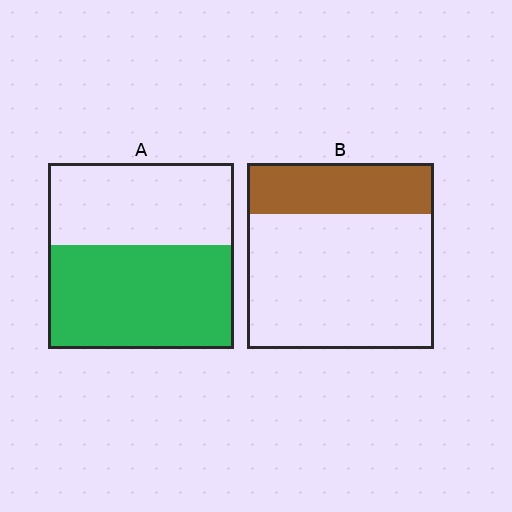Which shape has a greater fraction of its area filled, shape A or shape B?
Shape A.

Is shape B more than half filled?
No.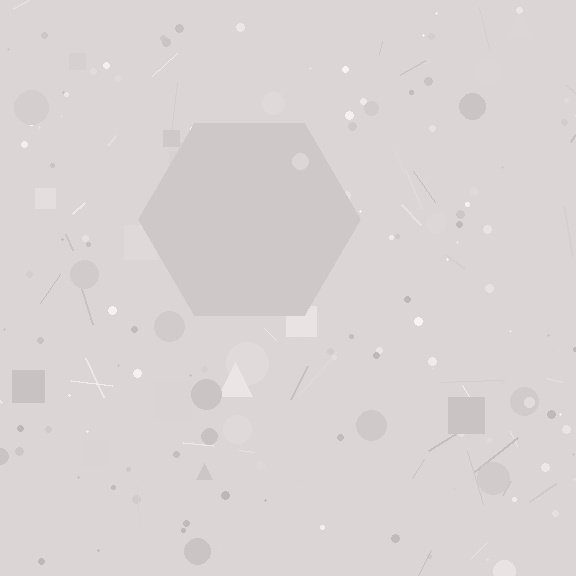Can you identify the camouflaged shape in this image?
The camouflaged shape is a hexagon.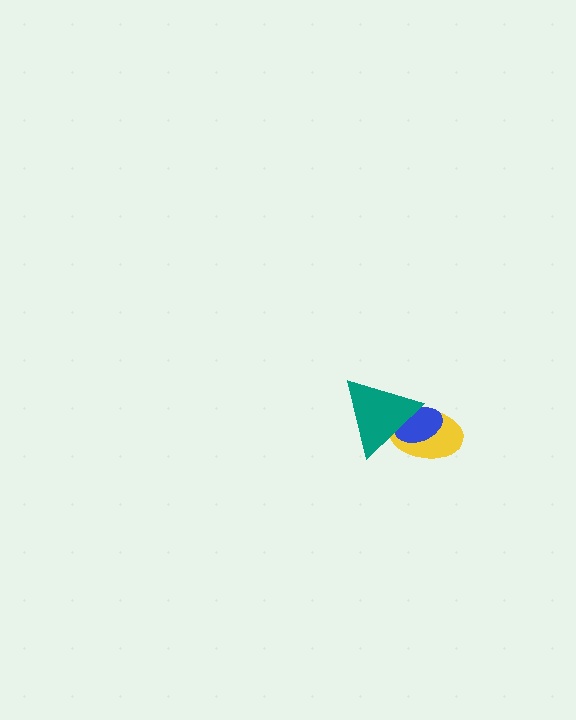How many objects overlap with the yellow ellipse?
2 objects overlap with the yellow ellipse.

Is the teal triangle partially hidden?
No, no other shape covers it.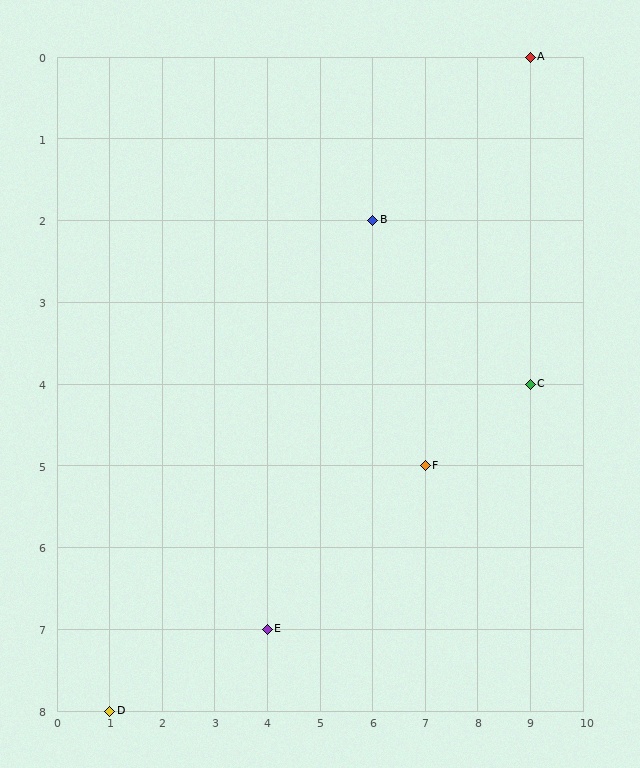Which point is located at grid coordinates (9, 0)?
Point A is at (9, 0).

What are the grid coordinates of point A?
Point A is at grid coordinates (9, 0).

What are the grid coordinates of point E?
Point E is at grid coordinates (4, 7).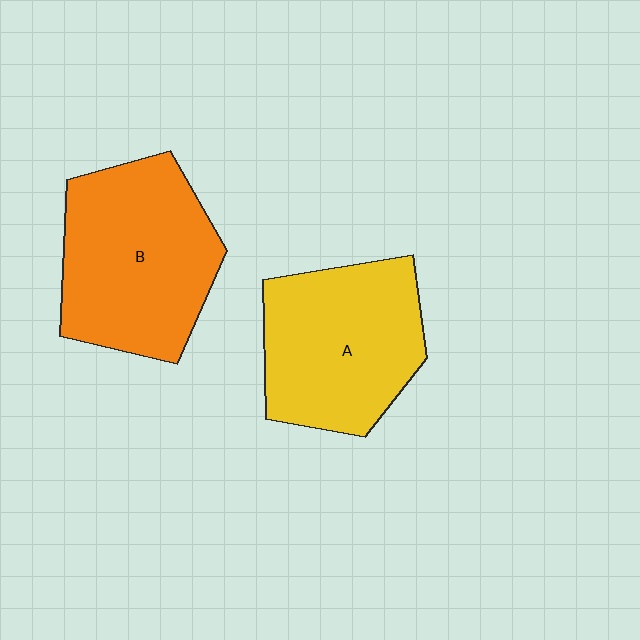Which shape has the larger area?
Shape B (orange).